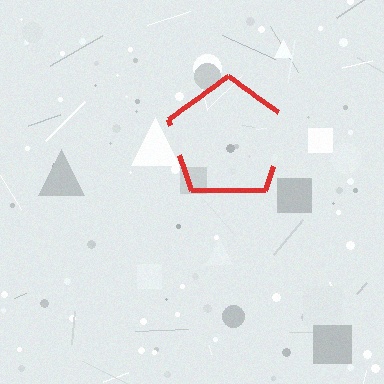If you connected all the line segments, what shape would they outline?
They would outline a pentagon.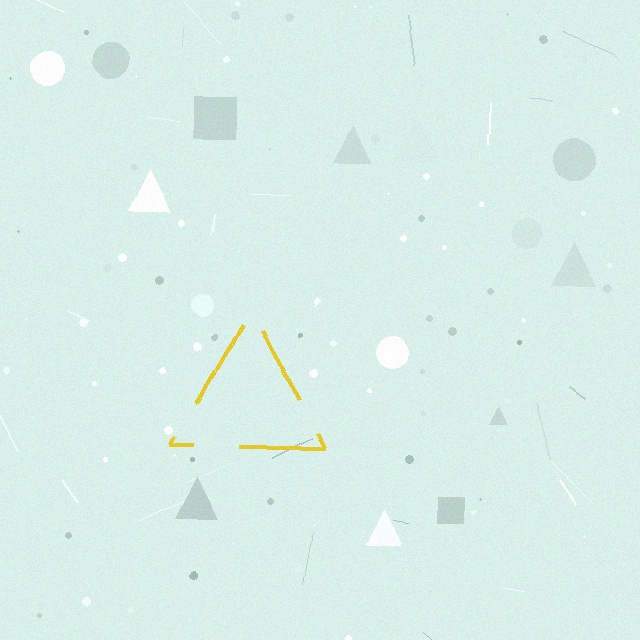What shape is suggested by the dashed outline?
The dashed outline suggests a triangle.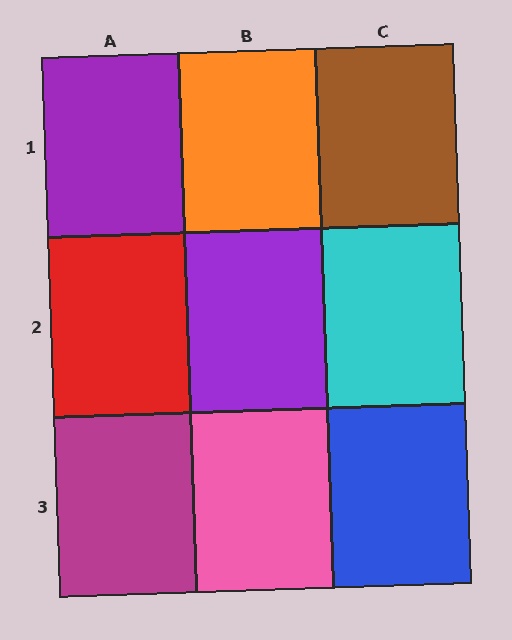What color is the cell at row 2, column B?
Purple.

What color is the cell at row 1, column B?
Orange.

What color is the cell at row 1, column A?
Purple.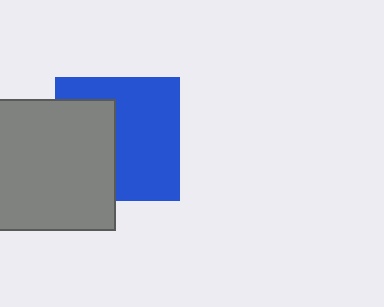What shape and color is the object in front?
The object in front is a gray square.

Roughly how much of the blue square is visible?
About half of it is visible (roughly 60%).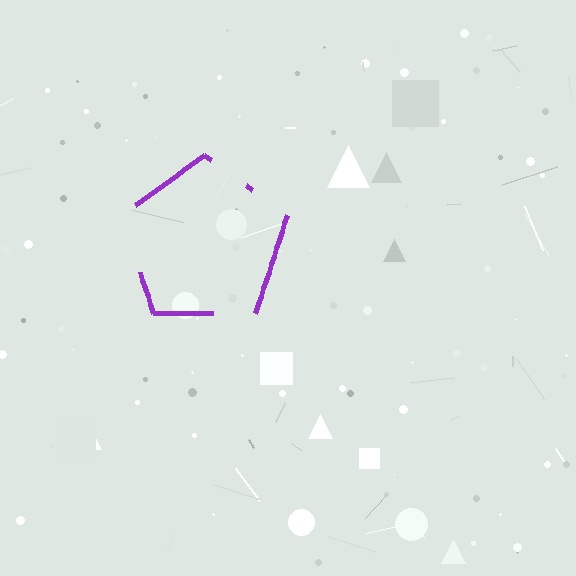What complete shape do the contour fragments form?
The contour fragments form a pentagon.